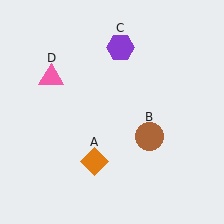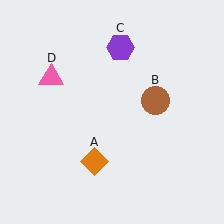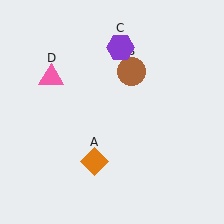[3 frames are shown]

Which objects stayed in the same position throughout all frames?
Orange diamond (object A) and purple hexagon (object C) and pink triangle (object D) remained stationary.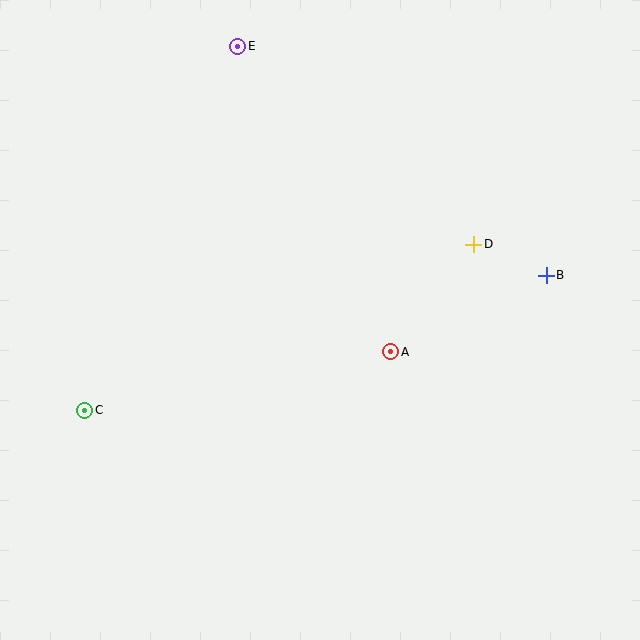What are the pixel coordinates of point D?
Point D is at (474, 244).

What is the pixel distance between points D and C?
The distance between D and C is 423 pixels.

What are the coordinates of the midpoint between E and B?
The midpoint between E and B is at (392, 161).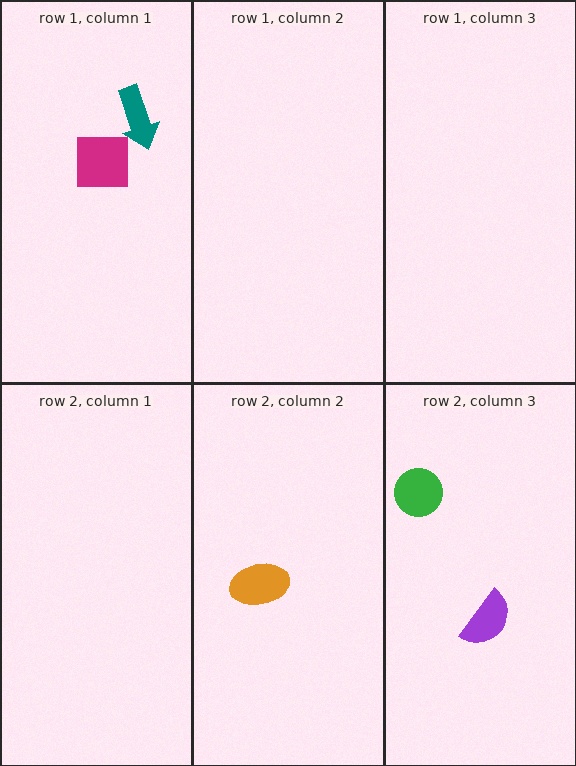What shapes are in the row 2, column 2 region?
The orange ellipse.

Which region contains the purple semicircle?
The row 2, column 3 region.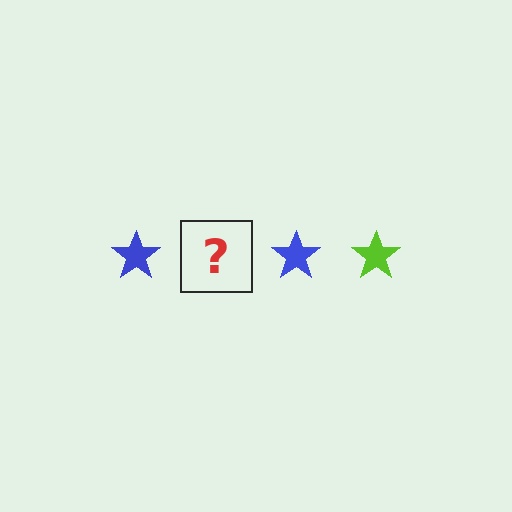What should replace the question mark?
The question mark should be replaced with a lime star.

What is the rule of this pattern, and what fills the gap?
The rule is that the pattern cycles through blue, lime stars. The gap should be filled with a lime star.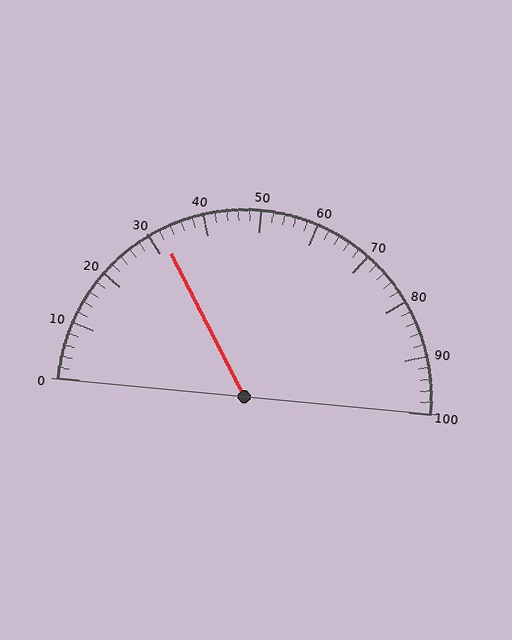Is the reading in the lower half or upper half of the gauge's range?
The reading is in the lower half of the range (0 to 100).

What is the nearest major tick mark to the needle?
The nearest major tick mark is 30.